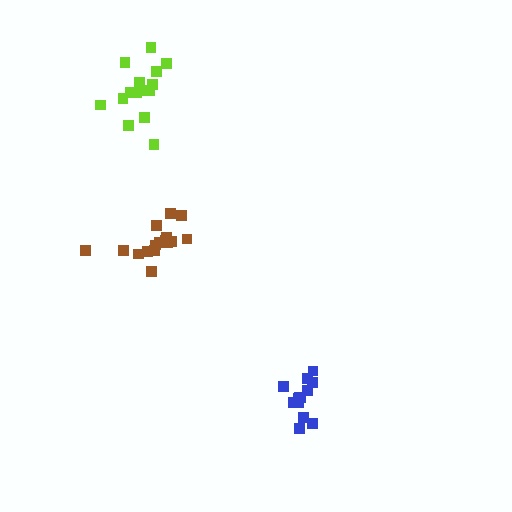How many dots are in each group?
Group 1: 14 dots, Group 2: 15 dots, Group 3: 16 dots (45 total).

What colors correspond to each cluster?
The clusters are colored: blue, lime, brown.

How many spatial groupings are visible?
There are 3 spatial groupings.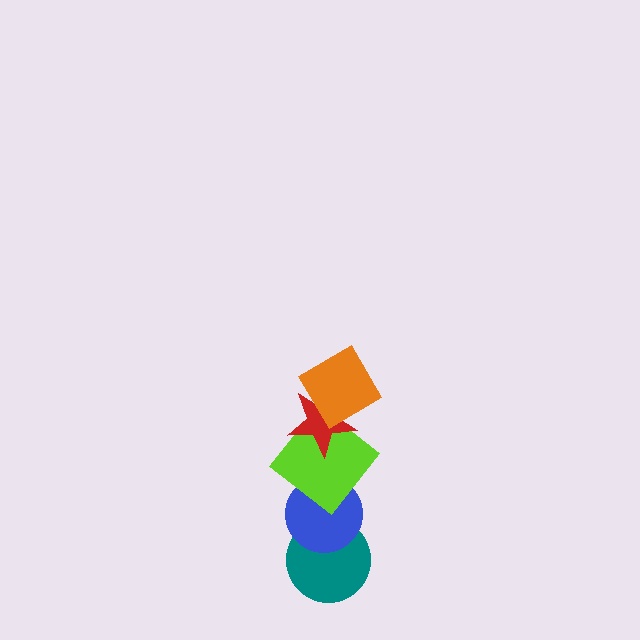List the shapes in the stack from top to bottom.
From top to bottom: the orange diamond, the red star, the lime diamond, the blue circle, the teal circle.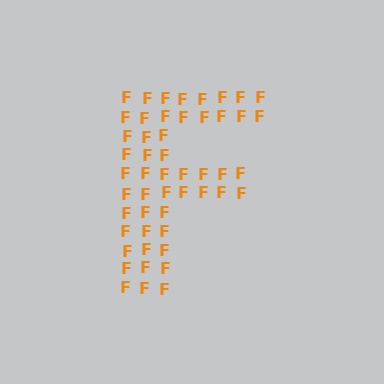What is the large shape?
The large shape is the letter F.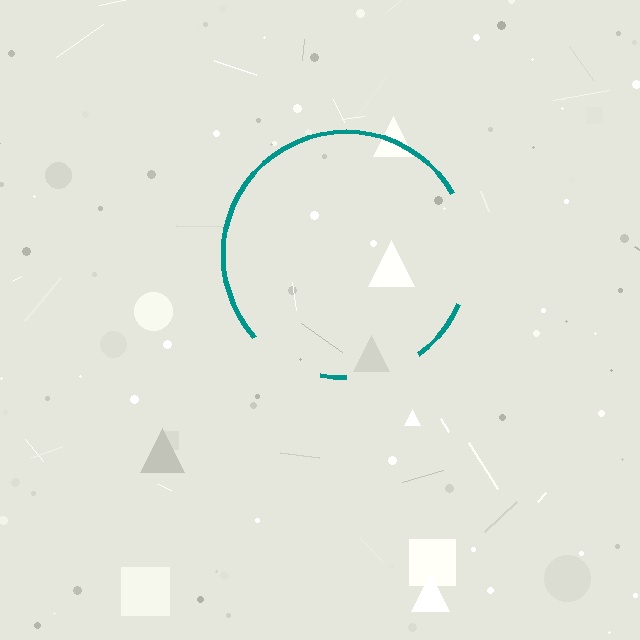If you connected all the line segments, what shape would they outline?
They would outline a circle.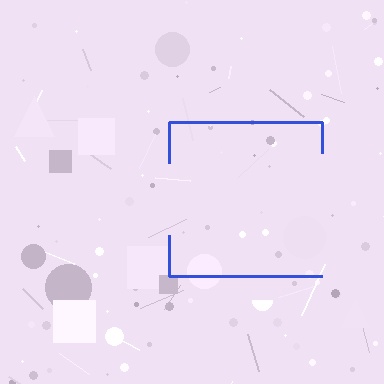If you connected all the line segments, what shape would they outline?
They would outline a square.